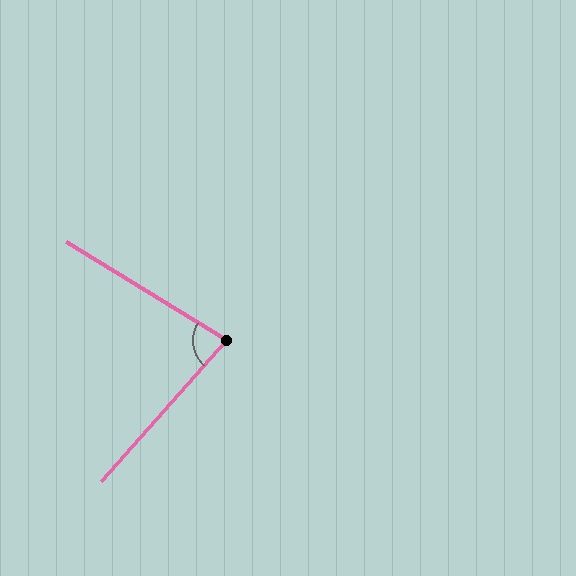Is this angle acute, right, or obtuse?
It is acute.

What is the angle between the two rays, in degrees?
Approximately 80 degrees.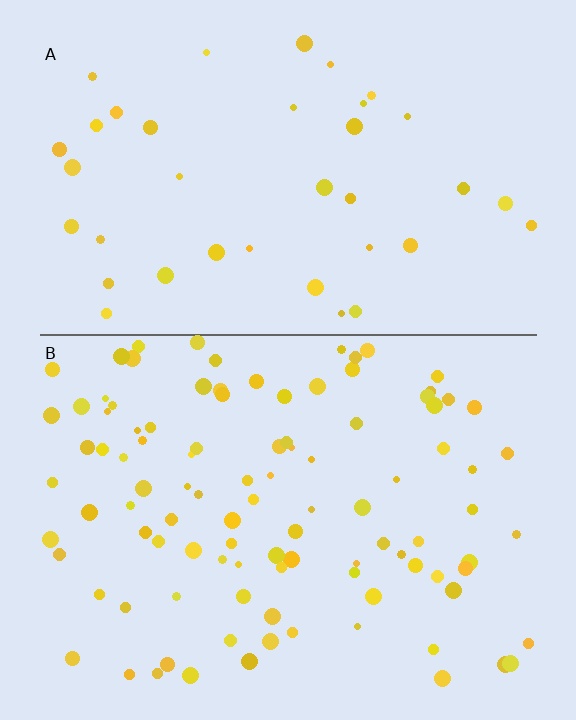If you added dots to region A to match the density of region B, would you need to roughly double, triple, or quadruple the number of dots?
Approximately triple.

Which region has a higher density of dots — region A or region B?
B (the bottom).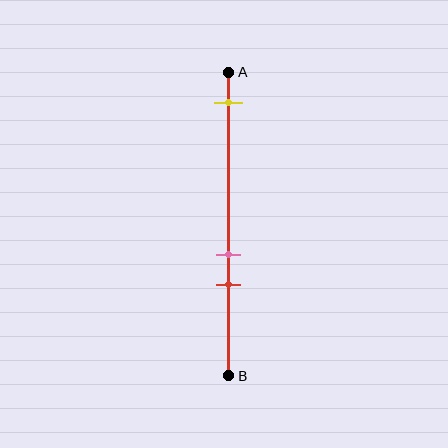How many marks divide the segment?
There are 3 marks dividing the segment.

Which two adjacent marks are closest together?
The pink and red marks are the closest adjacent pair.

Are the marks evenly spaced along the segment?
No, the marks are not evenly spaced.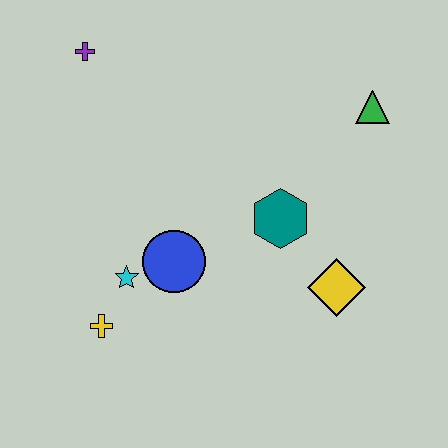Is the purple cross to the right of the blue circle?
No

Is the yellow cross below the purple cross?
Yes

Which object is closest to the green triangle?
The teal hexagon is closest to the green triangle.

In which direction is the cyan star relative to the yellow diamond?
The cyan star is to the left of the yellow diamond.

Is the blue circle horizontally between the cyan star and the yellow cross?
No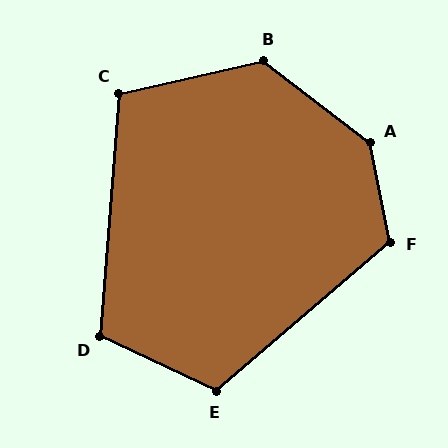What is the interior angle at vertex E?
Approximately 114 degrees (obtuse).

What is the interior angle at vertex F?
Approximately 119 degrees (obtuse).